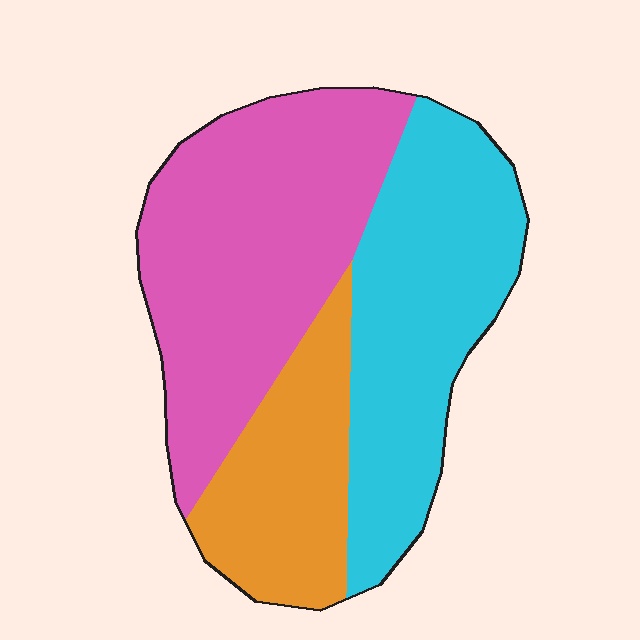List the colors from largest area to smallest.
From largest to smallest: pink, cyan, orange.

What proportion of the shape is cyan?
Cyan covers 36% of the shape.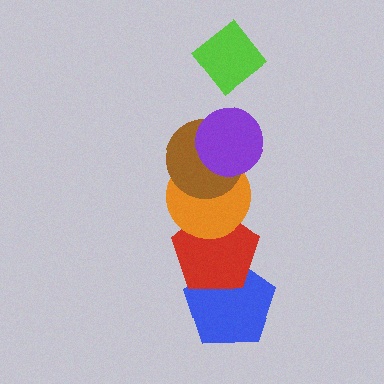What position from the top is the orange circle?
The orange circle is 4th from the top.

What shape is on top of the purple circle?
The lime diamond is on top of the purple circle.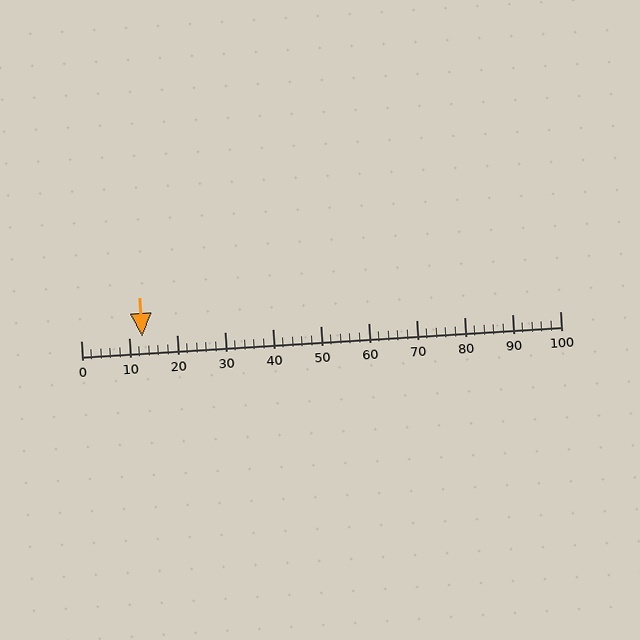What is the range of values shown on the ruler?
The ruler shows values from 0 to 100.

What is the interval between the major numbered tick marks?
The major tick marks are spaced 10 units apart.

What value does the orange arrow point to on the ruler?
The orange arrow points to approximately 13.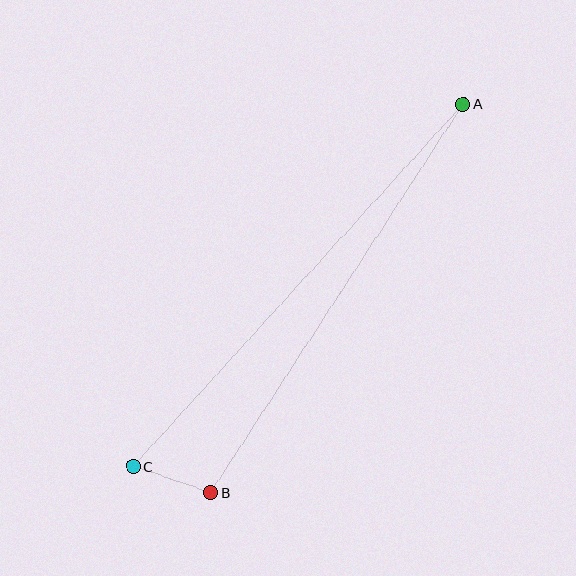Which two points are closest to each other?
Points B and C are closest to each other.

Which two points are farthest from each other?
Points A and C are farthest from each other.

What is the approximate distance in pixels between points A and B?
The distance between A and B is approximately 463 pixels.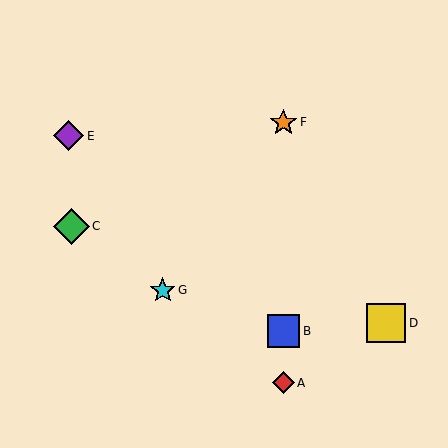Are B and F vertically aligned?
Yes, both are at x≈283.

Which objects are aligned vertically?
Objects A, B, F are aligned vertically.